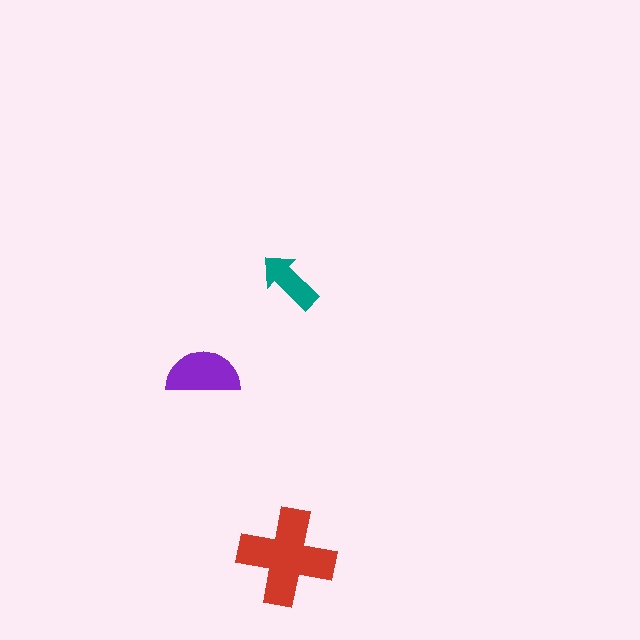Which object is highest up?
The teal arrow is topmost.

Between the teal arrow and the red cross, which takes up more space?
The red cross.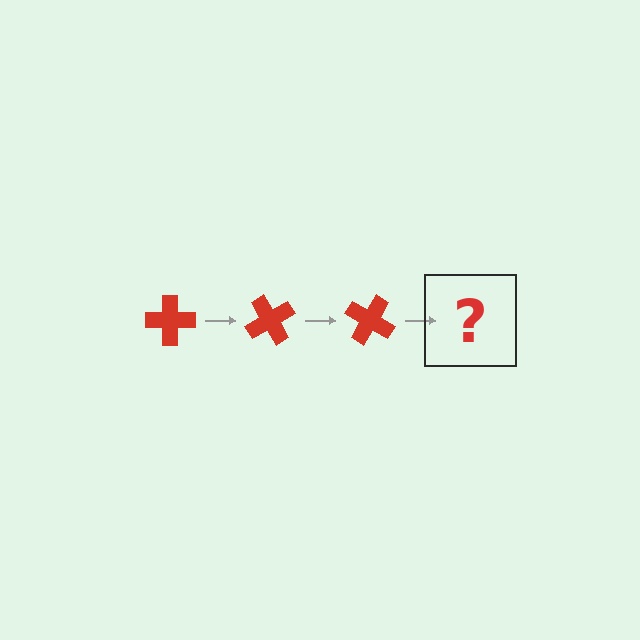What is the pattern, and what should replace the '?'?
The pattern is that the cross rotates 60 degrees each step. The '?' should be a red cross rotated 180 degrees.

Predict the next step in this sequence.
The next step is a red cross rotated 180 degrees.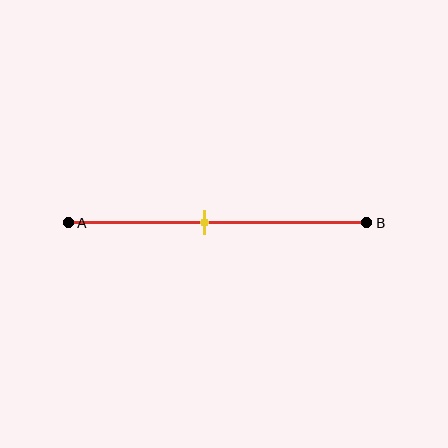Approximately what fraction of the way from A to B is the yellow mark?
The yellow mark is approximately 45% of the way from A to B.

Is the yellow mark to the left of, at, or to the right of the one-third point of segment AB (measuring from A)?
The yellow mark is to the right of the one-third point of segment AB.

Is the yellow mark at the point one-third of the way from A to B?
No, the mark is at about 45% from A, not at the 33% one-third point.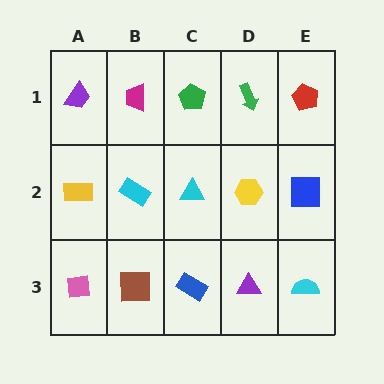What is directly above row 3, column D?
A yellow hexagon.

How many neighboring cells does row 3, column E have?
2.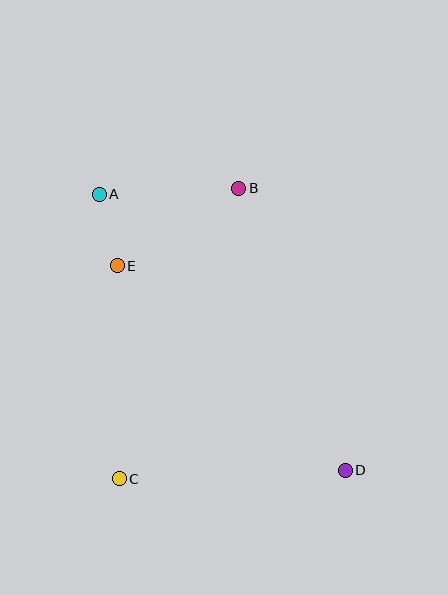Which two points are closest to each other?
Points A and E are closest to each other.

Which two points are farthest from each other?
Points A and D are farthest from each other.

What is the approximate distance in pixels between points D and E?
The distance between D and E is approximately 306 pixels.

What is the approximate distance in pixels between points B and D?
The distance between B and D is approximately 301 pixels.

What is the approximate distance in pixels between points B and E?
The distance between B and E is approximately 144 pixels.